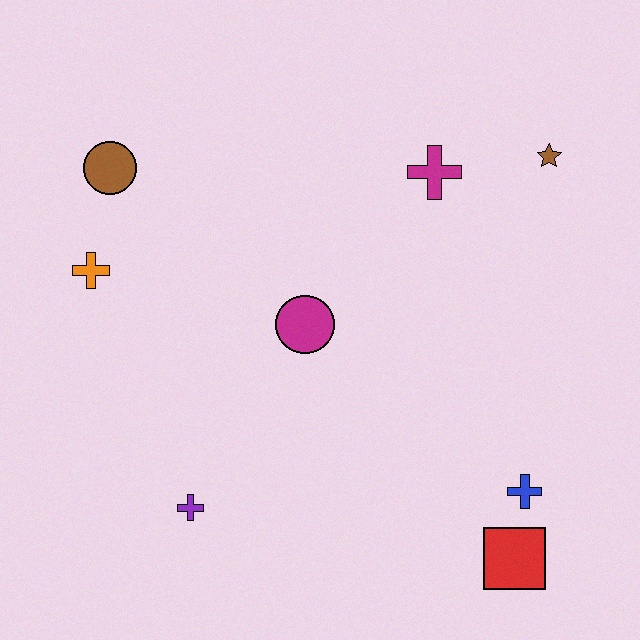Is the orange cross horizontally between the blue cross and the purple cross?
No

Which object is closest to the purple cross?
The magenta circle is closest to the purple cross.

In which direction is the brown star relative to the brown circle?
The brown star is to the right of the brown circle.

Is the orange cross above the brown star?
No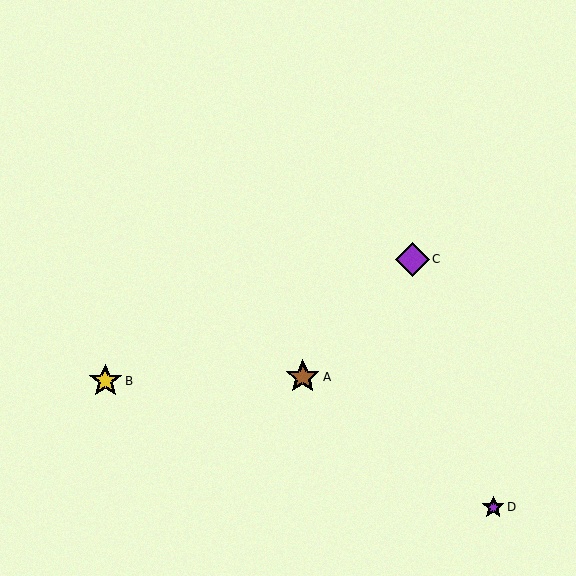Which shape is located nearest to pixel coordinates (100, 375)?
The yellow star (labeled B) at (105, 381) is nearest to that location.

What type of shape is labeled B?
Shape B is a yellow star.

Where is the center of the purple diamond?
The center of the purple diamond is at (413, 259).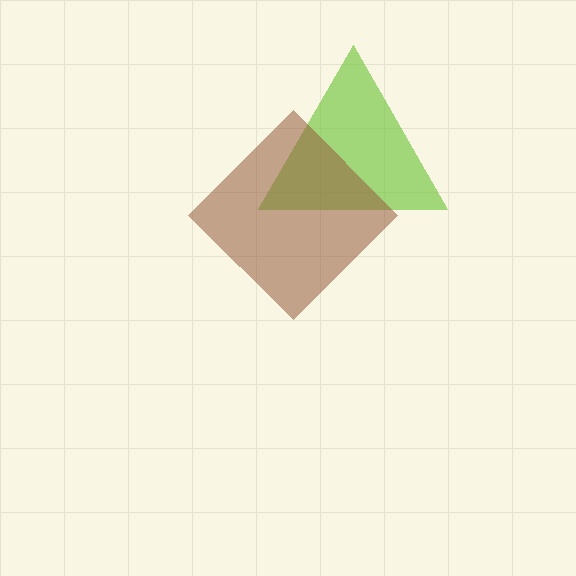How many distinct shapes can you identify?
There are 2 distinct shapes: a lime triangle, a brown diamond.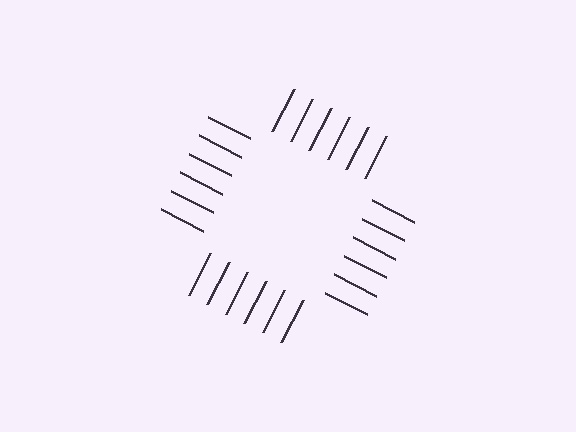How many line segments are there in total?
24 — 6 along each of the 4 edges.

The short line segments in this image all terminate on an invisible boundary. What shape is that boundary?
An illusory square — the line segments terminate on its edges but no continuous stroke is drawn.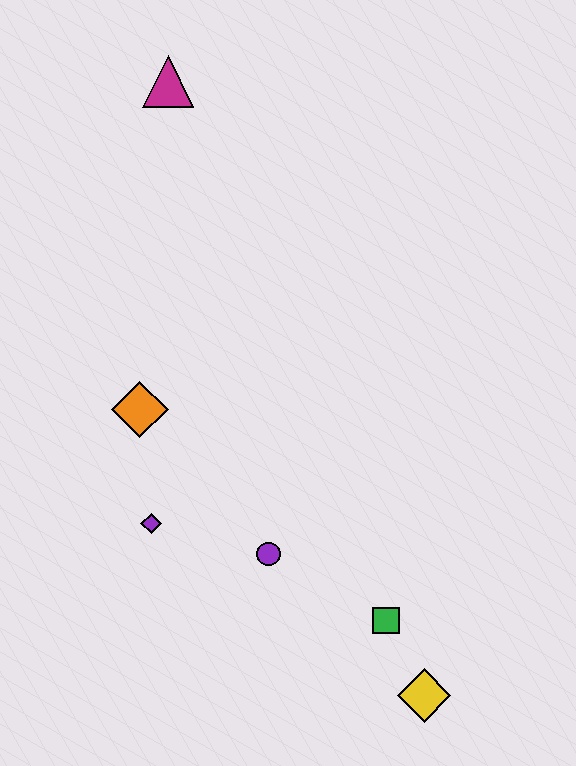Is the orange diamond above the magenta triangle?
No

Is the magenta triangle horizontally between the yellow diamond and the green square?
No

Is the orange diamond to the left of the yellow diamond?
Yes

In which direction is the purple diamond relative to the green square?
The purple diamond is to the left of the green square.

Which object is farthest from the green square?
The magenta triangle is farthest from the green square.